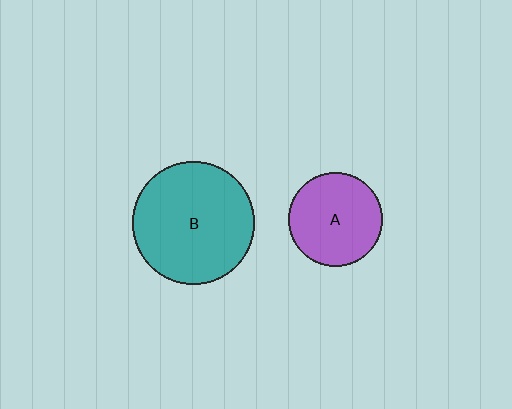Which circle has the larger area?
Circle B (teal).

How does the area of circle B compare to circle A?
Approximately 1.7 times.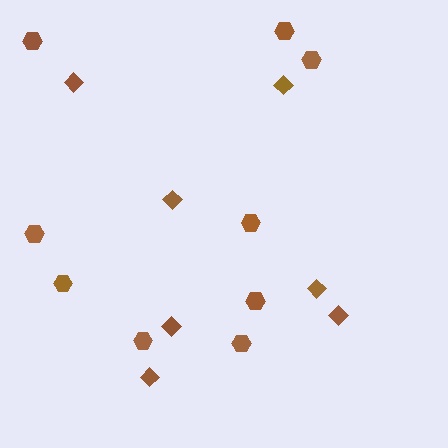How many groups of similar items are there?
There are 2 groups: one group of diamonds (7) and one group of hexagons (9).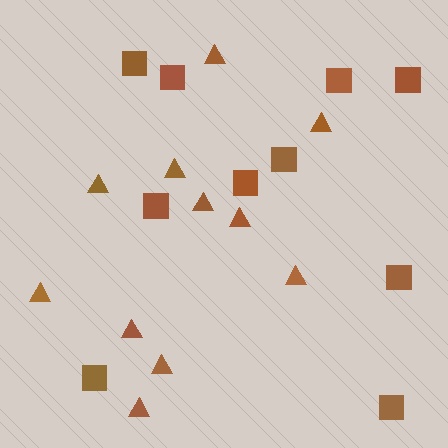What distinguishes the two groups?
There are 2 groups: one group of squares (10) and one group of triangles (11).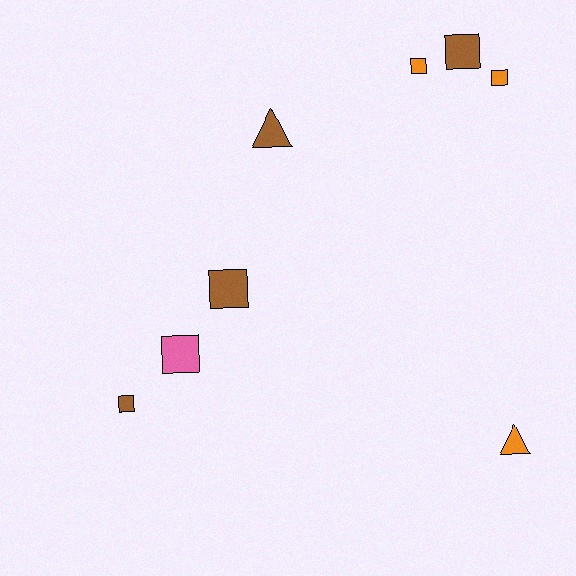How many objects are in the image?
There are 8 objects.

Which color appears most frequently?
Brown, with 4 objects.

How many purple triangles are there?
There are no purple triangles.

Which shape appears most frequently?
Square, with 6 objects.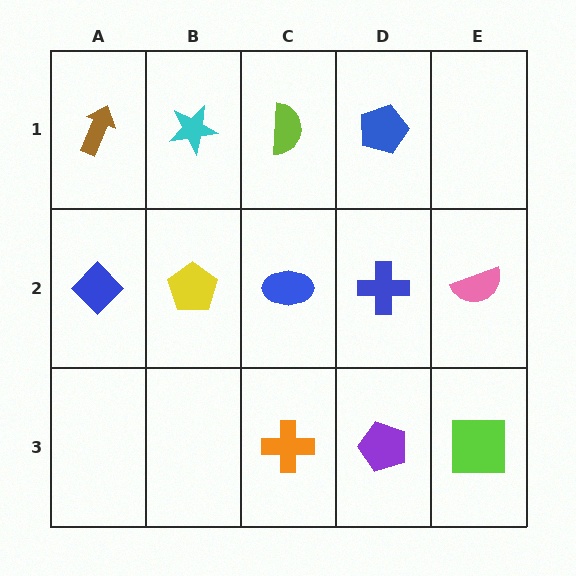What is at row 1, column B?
A cyan star.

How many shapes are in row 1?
4 shapes.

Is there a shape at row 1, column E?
No, that cell is empty.